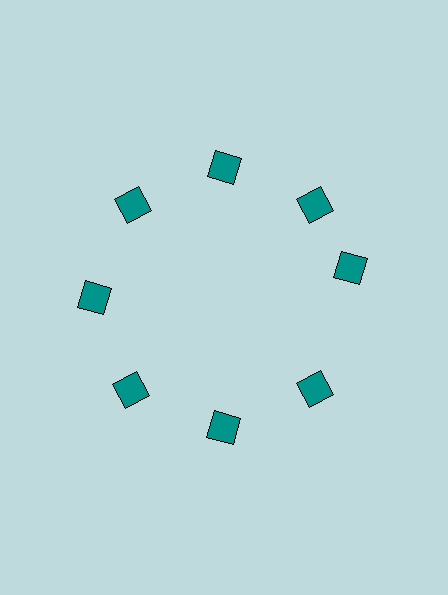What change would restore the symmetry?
The symmetry would be restored by rotating it back into even spacing with its neighbors so that all 8 squares sit at equal angles and equal distance from the center.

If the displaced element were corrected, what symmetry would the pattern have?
It would have 8-fold rotational symmetry — the pattern would map onto itself every 45 degrees.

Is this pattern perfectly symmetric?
No. The 8 teal squares are arranged in a ring, but one element near the 3 o'clock position is rotated out of alignment along the ring, breaking the 8-fold rotational symmetry.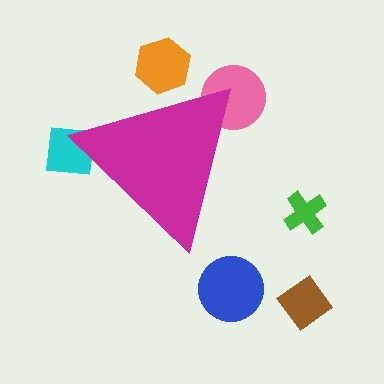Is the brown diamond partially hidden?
No, the brown diamond is fully visible.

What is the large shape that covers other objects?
A magenta triangle.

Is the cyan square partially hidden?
Yes, the cyan square is partially hidden behind the magenta triangle.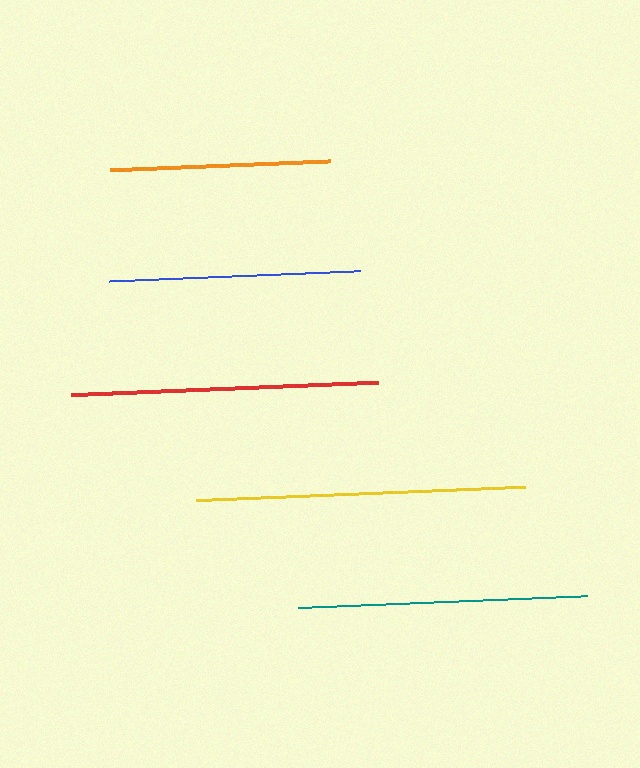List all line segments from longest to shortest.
From longest to shortest: yellow, red, teal, blue, orange.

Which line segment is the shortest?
The orange line is the shortest at approximately 219 pixels.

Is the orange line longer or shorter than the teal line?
The teal line is longer than the orange line.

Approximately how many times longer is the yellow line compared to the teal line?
The yellow line is approximately 1.1 times the length of the teal line.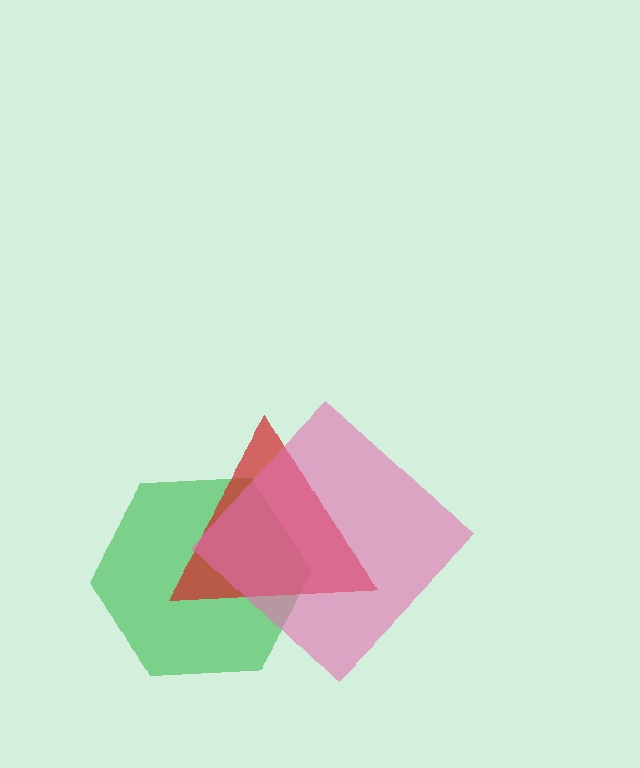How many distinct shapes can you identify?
There are 3 distinct shapes: a green hexagon, a red triangle, a pink diamond.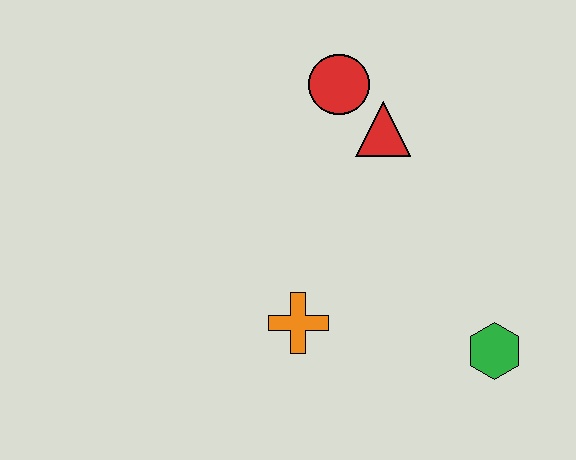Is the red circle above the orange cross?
Yes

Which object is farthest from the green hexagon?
The red circle is farthest from the green hexagon.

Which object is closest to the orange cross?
The green hexagon is closest to the orange cross.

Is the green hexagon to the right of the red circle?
Yes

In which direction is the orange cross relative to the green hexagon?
The orange cross is to the left of the green hexagon.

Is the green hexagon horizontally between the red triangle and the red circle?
No